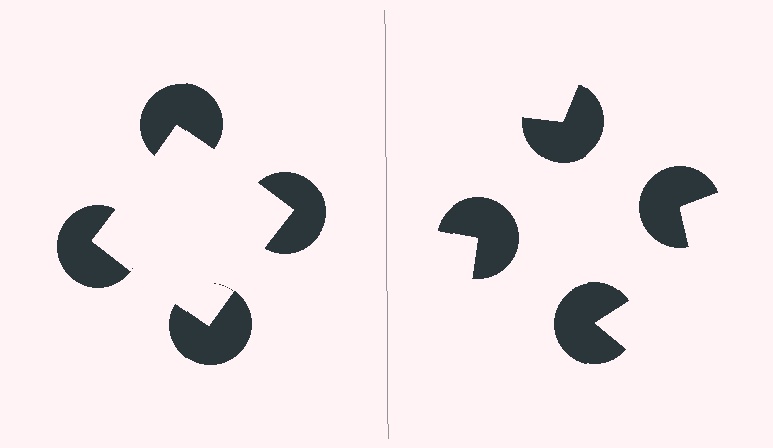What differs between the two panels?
The pac-man discs are positioned identically on both sides; only the wedge orientations differ. On the left they align to a square; on the right they are misaligned.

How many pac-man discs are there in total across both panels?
8 — 4 on each side.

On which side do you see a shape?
An illusory square appears on the left side. On the right side the wedge cuts are rotated, so no coherent shape forms.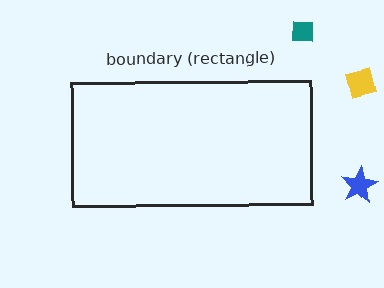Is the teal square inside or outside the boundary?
Outside.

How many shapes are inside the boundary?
0 inside, 3 outside.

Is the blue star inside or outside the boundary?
Outside.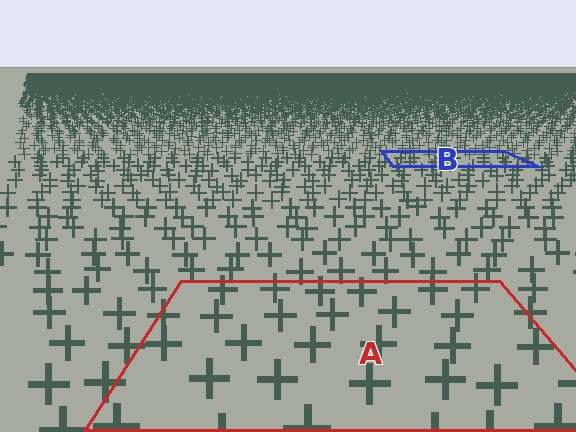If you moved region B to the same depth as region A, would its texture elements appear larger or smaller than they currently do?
They would appear larger. At a closer depth, the same texture elements are projected at a bigger on-screen size.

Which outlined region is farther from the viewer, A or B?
Region B is farther from the viewer — the texture elements inside it appear smaller and more densely packed.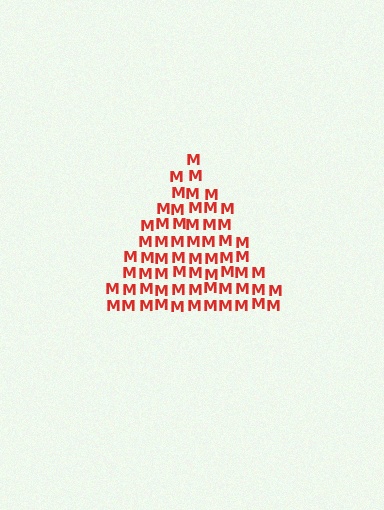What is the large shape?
The large shape is a triangle.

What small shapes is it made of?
It is made of small letter M's.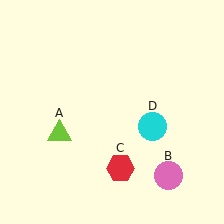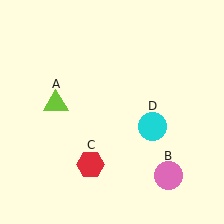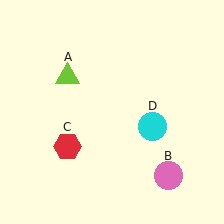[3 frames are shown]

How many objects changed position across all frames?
2 objects changed position: lime triangle (object A), red hexagon (object C).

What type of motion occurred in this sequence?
The lime triangle (object A), red hexagon (object C) rotated clockwise around the center of the scene.